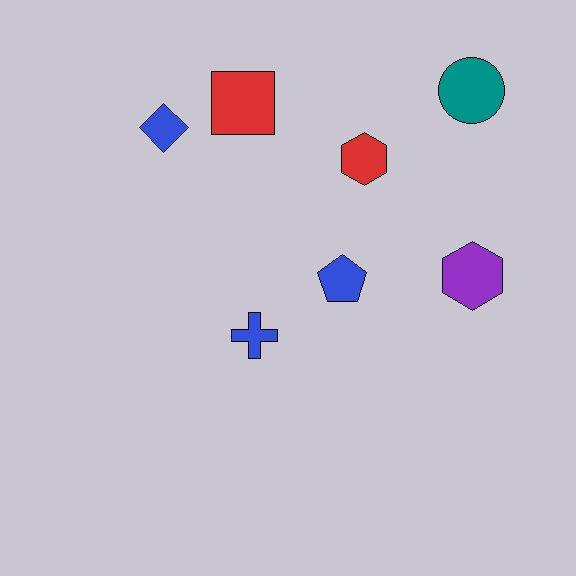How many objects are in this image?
There are 7 objects.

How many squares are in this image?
There is 1 square.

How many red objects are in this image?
There are 2 red objects.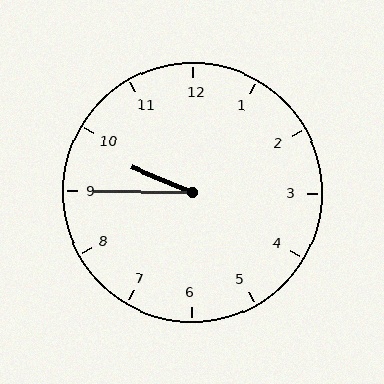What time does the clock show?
9:45.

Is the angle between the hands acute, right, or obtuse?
It is acute.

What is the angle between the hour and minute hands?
Approximately 22 degrees.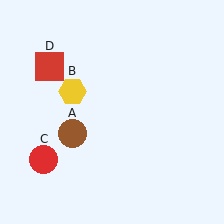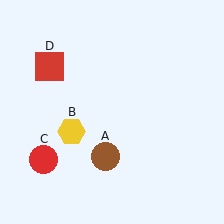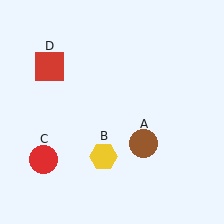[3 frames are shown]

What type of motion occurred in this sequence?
The brown circle (object A), yellow hexagon (object B) rotated counterclockwise around the center of the scene.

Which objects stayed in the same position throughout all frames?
Red circle (object C) and red square (object D) remained stationary.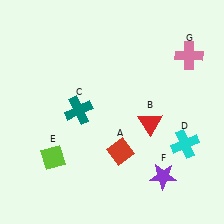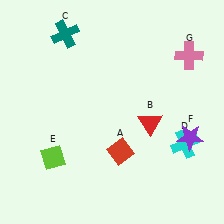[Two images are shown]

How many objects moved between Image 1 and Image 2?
2 objects moved between the two images.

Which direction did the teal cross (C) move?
The teal cross (C) moved up.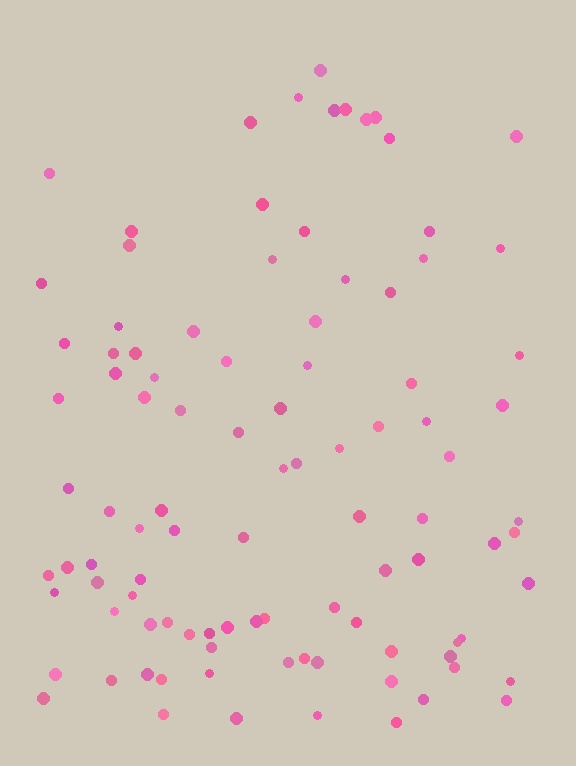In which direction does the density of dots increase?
From top to bottom, with the bottom side densest.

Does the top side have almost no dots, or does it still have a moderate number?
Still a moderate number, just noticeably fewer than the bottom.